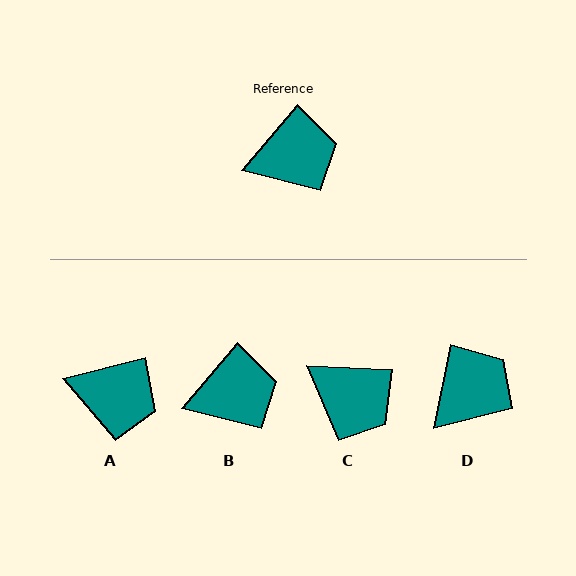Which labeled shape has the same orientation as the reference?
B.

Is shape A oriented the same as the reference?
No, it is off by about 35 degrees.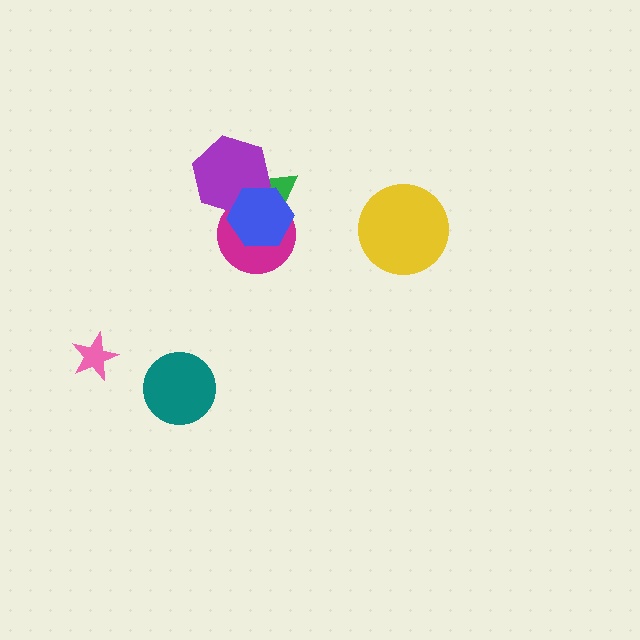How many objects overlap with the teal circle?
0 objects overlap with the teal circle.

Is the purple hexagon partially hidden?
Yes, it is partially covered by another shape.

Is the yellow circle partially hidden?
No, no other shape covers it.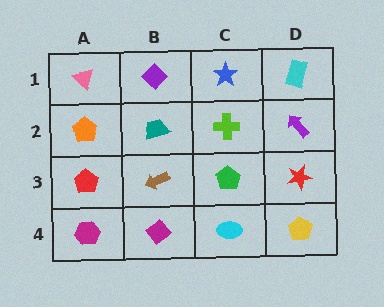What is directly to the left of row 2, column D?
A lime cross.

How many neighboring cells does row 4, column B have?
3.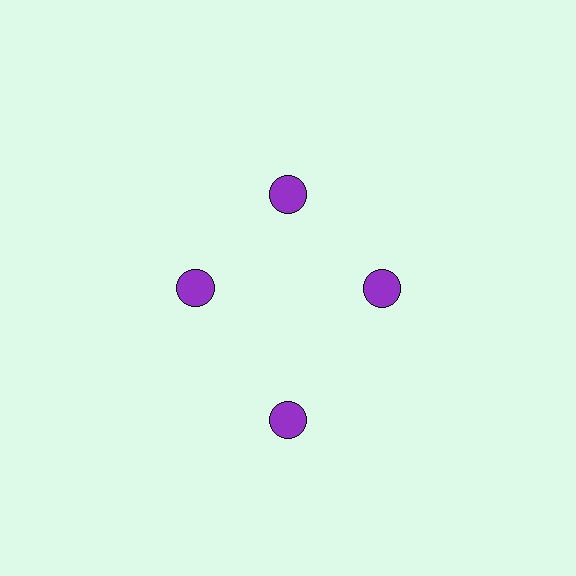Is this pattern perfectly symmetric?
No. The 4 purple circles are arranged in a ring, but one element near the 6 o'clock position is pushed outward from the center, breaking the 4-fold rotational symmetry.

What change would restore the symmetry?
The symmetry would be restored by moving it inward, back onto the ring so that all 4 circles sit at equal angles and equal distance from the center.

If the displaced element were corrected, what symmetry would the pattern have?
It would have 4-fold rotational symmetry — the pattern would map onto itself every 90 degrees.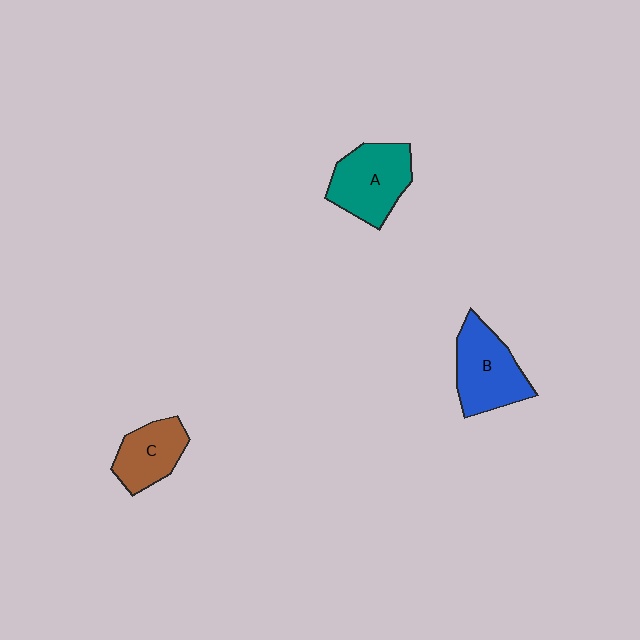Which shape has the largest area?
Shape B (blue).